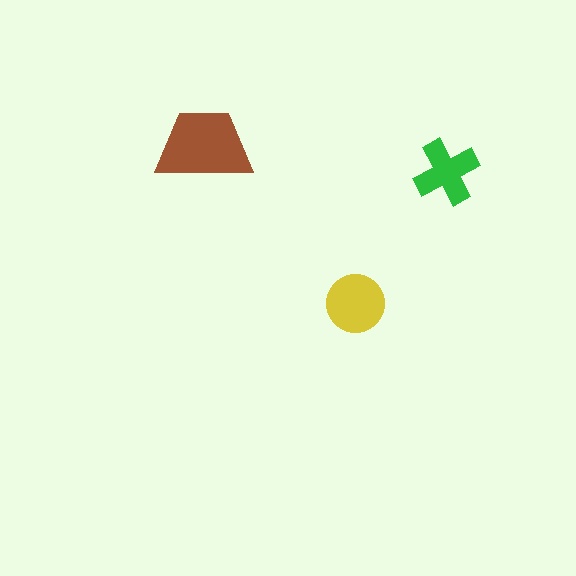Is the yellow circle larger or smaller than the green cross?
Larger.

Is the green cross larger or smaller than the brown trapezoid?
Smaller.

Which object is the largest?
The brown trapezoid.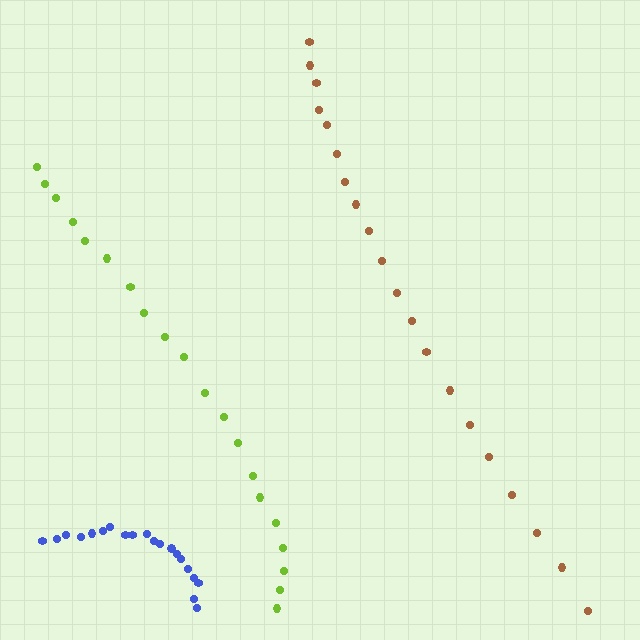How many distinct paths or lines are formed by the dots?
There are 3 distinct paths.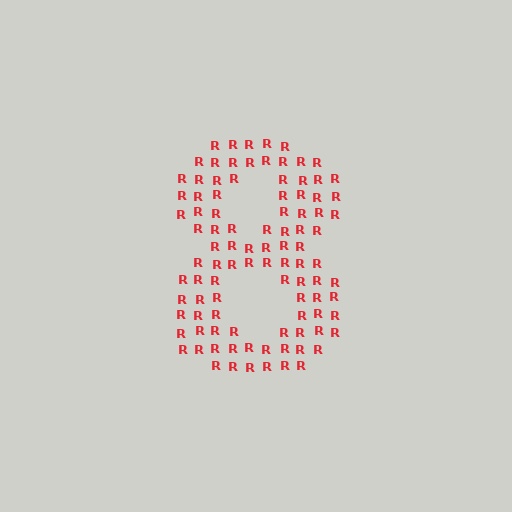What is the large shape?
The large shape is the digit 8.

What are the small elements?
The small elements are letter R's.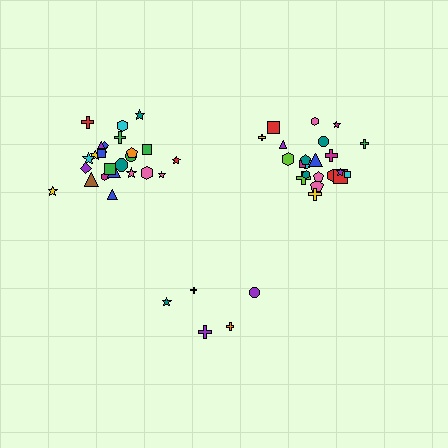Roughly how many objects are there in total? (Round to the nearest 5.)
Roughly 50 objects in total.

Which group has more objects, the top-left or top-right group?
The top-left group.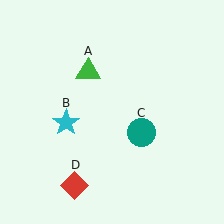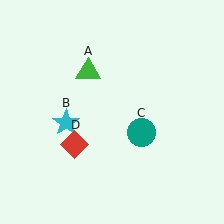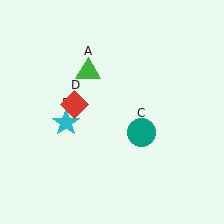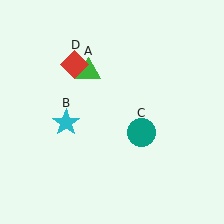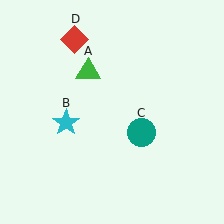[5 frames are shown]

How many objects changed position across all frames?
1 object changed position: red diamond (object D).